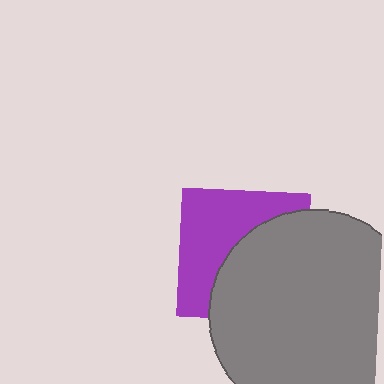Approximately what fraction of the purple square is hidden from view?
Roughly 52% of the purple square is hidden behind the gray circle.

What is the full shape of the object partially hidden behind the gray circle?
The partially hidden object is a purple square.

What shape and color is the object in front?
The object in front is a gray circle.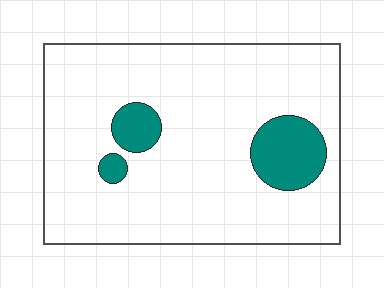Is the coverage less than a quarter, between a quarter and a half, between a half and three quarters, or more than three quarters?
Less than a quarter.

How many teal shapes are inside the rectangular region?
3.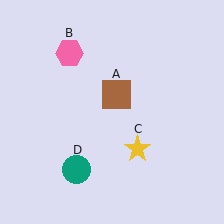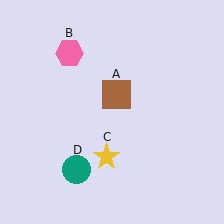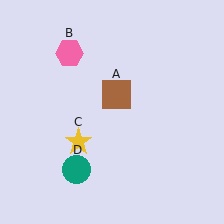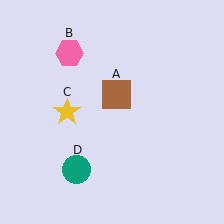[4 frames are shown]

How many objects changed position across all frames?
1 object changed position: yellow star (object C).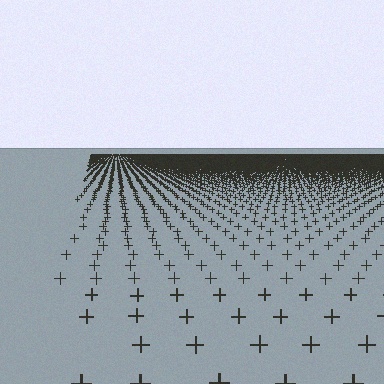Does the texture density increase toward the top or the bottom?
Density increases toward the top.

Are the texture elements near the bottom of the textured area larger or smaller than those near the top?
Larger. Near the bottom, elements are closer to the viewer and appear at a bigger on-screen size.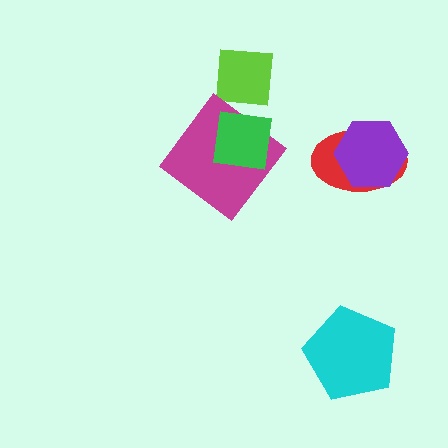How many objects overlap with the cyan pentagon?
0 objects overlap with the cyan pentagon.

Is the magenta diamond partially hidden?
Yes, it is partially covered by another shape.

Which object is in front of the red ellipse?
The purple hexagon is in front of the red ellipse.